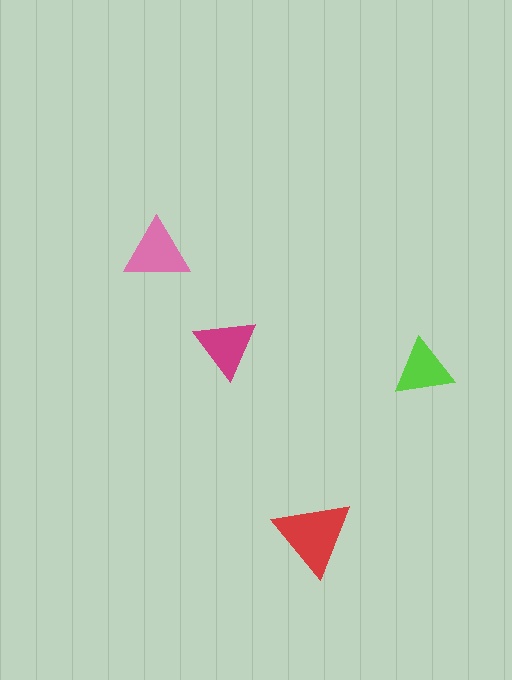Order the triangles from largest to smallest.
the red one, the pink one, the magenta one, the lime one.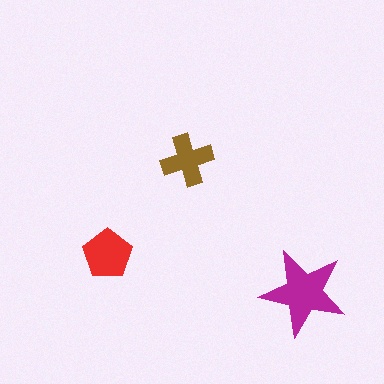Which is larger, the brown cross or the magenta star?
The magenta star.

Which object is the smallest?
The brown cross.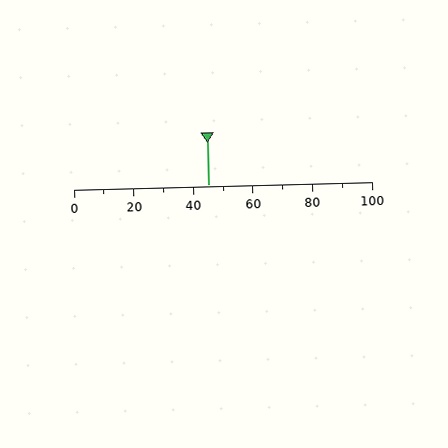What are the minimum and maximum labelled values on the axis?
The axis runs from 0 to 100.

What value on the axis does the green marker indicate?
The marker indicates approximately 45.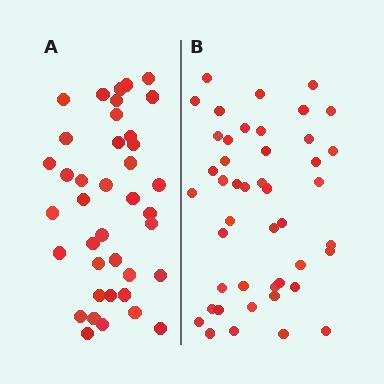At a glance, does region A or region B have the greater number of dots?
Region B (the right region) has more dots.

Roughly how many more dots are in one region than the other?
Region B has about 6 more dots than region A.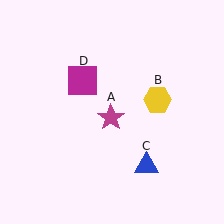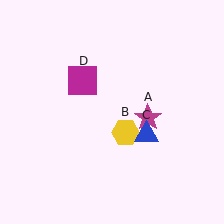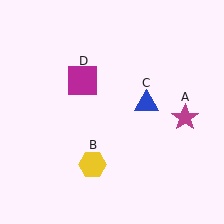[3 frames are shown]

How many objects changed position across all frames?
3 objects changed position: magenta star (object A), yellow hexagon (object B), blue triangle (object C).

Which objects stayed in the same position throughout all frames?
Magenta square (object D) remained stationary.